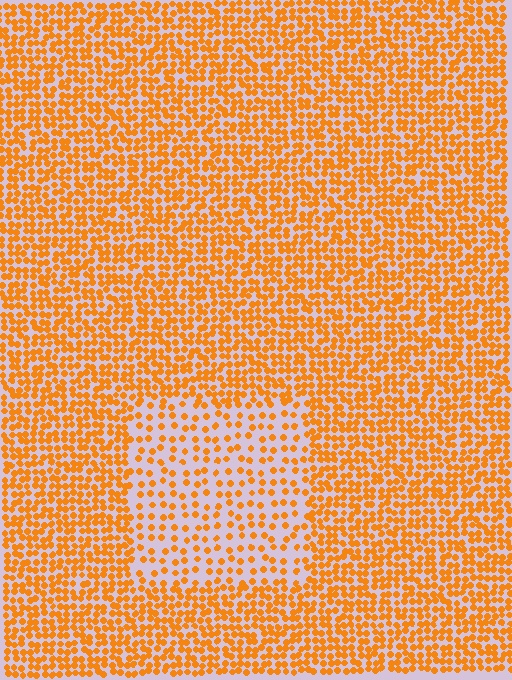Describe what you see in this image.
The image contains small orange elements arranged at two different densities. A rectangle-shaped region is visible where the elements are less densely packed than the surrounding area.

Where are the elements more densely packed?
The elements are more densely packed outside the rectangle boundary.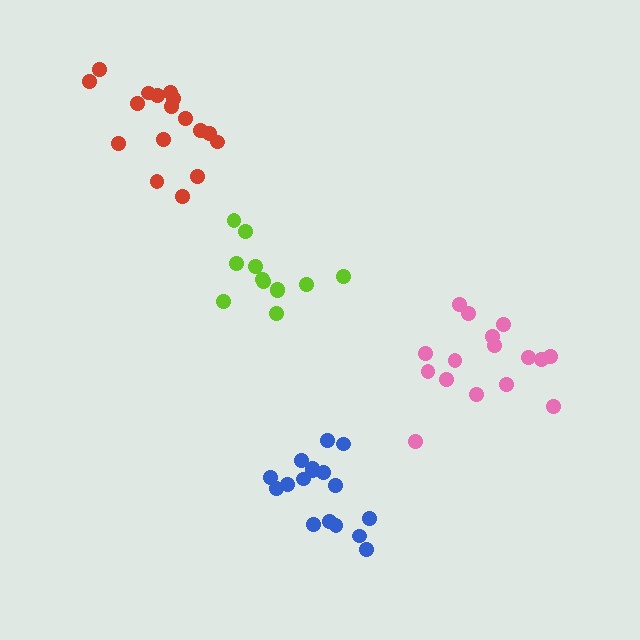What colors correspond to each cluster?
The clusters are colored: lime, blue, red, pink.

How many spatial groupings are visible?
There are 4 spatial groupings.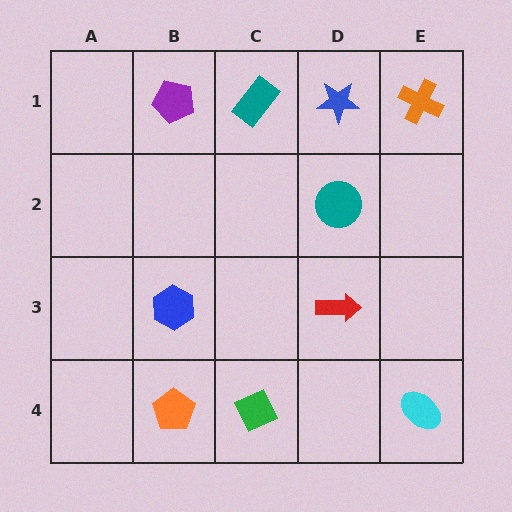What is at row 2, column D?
A teal circle.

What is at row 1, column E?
An orange cross.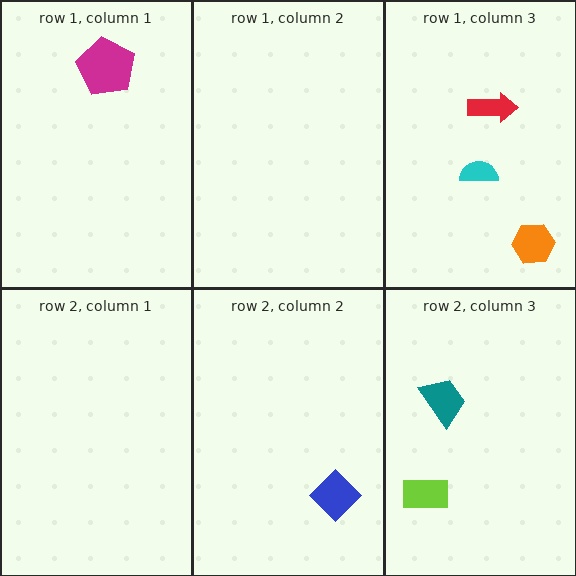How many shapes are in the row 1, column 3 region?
3.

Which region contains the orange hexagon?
The row 1, column 3 region.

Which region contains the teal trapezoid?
The row 2, column 3 region.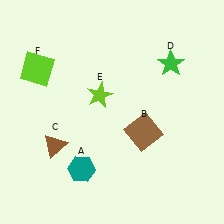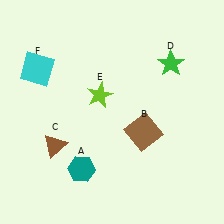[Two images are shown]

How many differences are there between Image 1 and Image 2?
There is 1 difference between the two images.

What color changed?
The square (F) changed from lime in Image 1 to cyan in Image 2.